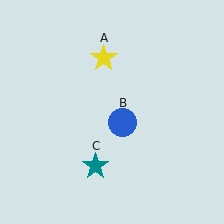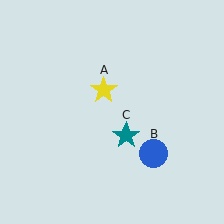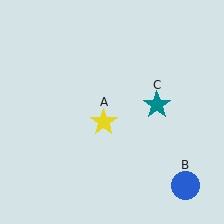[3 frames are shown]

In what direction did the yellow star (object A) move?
The yellow star (object A) moved down.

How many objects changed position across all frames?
3 objects changed position: yellow star (object A), blue circle (object B), teal star (object C).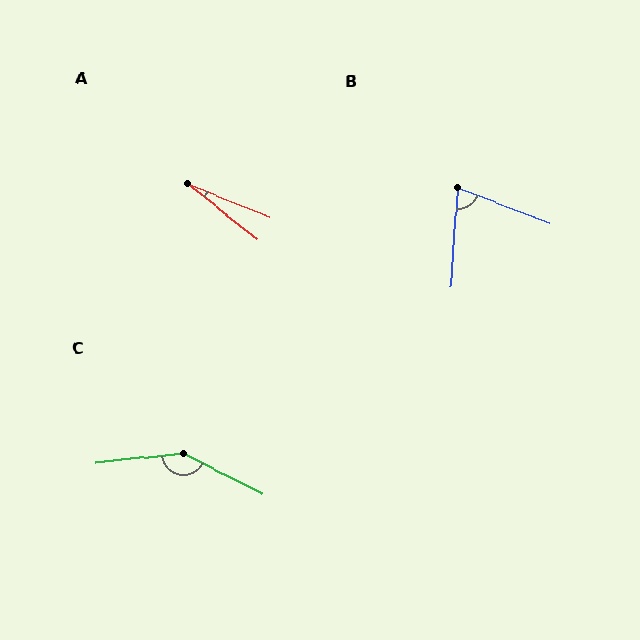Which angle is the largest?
C, at approximately 146 degrees.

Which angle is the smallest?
A, at approximately 16 degrees.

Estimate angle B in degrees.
Approximately 73 degrees.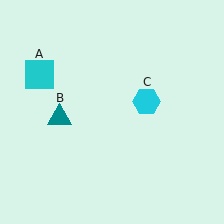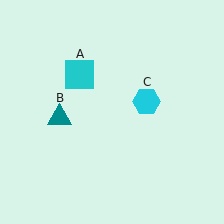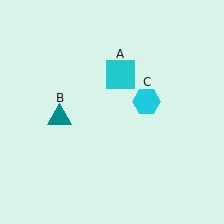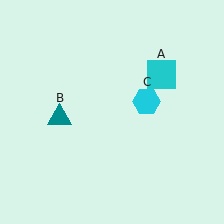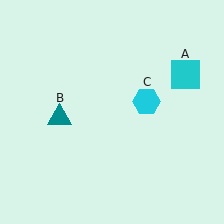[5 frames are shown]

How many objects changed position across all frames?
1 object changed position: cyan square (object A).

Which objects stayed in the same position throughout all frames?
Teal triangle (object B) and cyan hexagon (object C) remained stationary.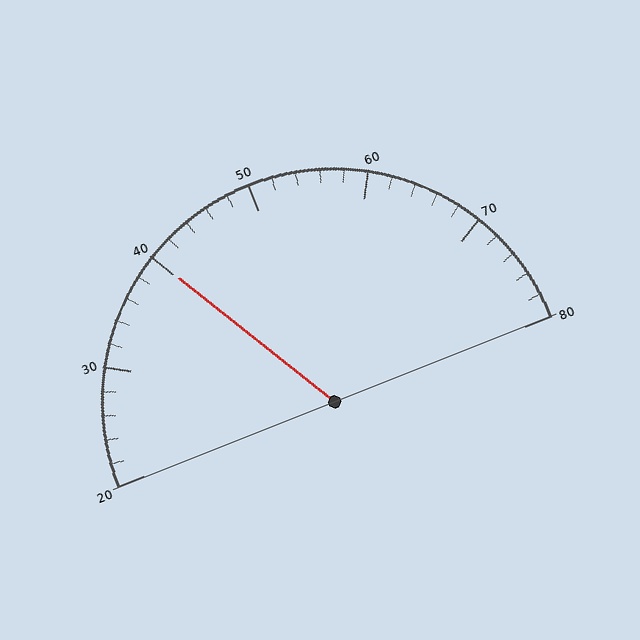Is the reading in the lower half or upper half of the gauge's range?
The reading is in the lower half of the range (20 to 80).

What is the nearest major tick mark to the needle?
The nearest major tick mark is 40.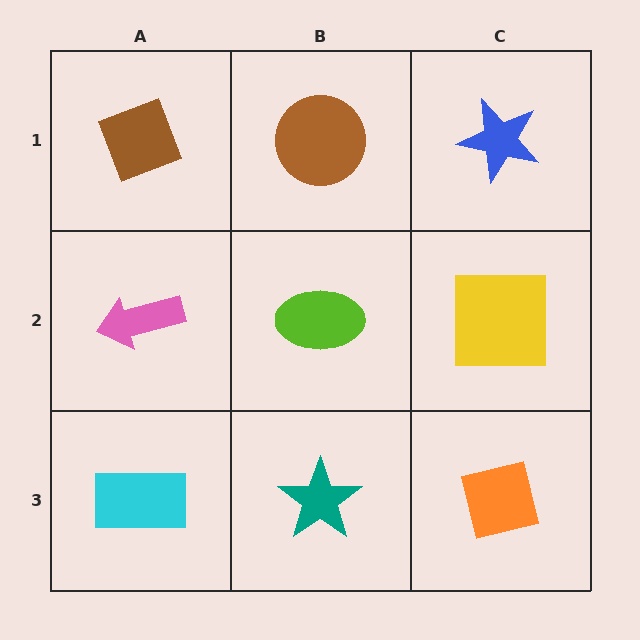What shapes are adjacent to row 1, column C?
A yellow square (row 2, column C), a brown circle (row 1, column B).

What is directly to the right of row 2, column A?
A lime ellipse.